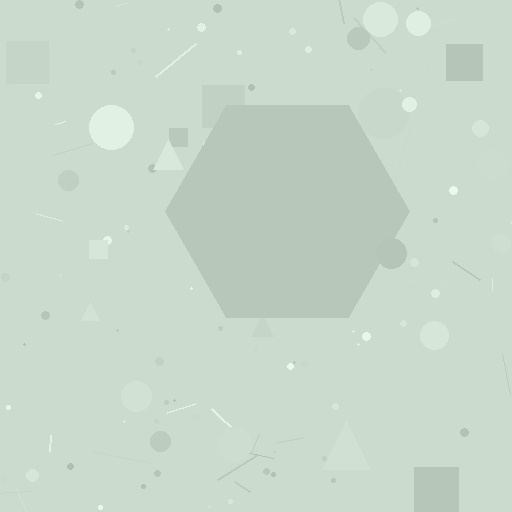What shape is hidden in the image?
A hexagon is hidden in the image.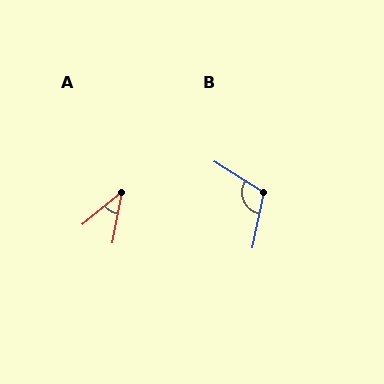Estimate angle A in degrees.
Approximately 41 degrees.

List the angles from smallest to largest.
A (41°), B (111°).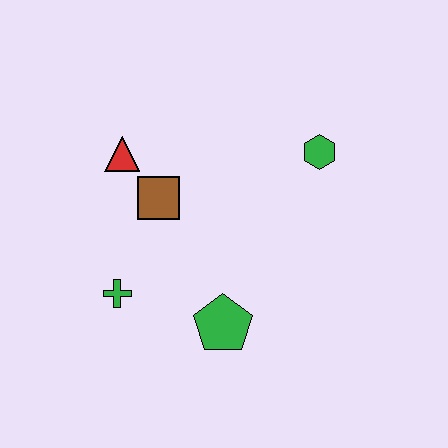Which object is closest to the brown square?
The red triangle is closest to the brown square.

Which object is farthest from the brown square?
The green hexagon is farthest from the brown square.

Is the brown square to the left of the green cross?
No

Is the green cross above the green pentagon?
Yes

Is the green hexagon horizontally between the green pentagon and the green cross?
No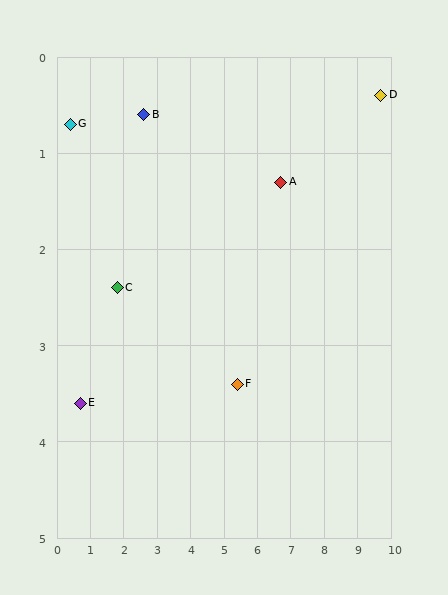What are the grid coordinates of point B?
Point B is at approximately (2.6, 0.6).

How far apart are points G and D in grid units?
Points G and D are about 9.3 grid units apart.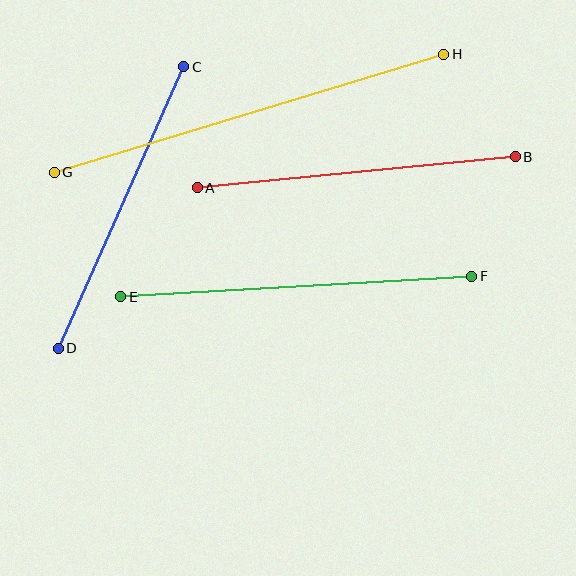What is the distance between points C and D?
The distance is approximately 308 pixels.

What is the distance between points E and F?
The distance is approximately 351 pixels.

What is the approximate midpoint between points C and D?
The midpoint is at approximately (121, 207) pixels.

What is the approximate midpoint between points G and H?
The midpoint is at approximately (249, 113) pixels.